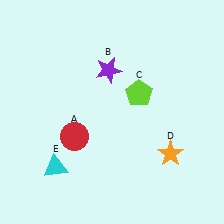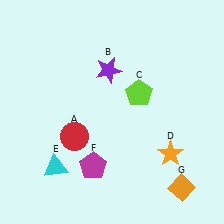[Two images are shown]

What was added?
A magenta pentagon (F), an orange diamond (G) were added in Image 2.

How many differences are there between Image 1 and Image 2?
There are 2 differences between the two images.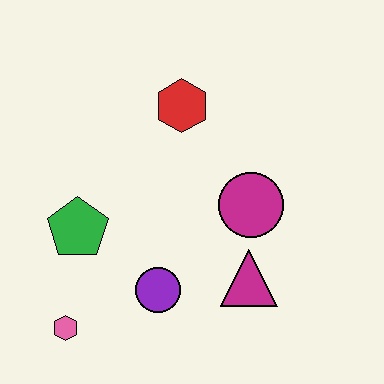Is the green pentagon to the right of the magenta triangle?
No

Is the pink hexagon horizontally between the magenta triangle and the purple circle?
No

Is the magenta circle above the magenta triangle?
Yes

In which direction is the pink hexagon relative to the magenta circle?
The pink hexagon is to the left of the magenta circle.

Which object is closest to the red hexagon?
The magenta circle is closest to the red hexagon.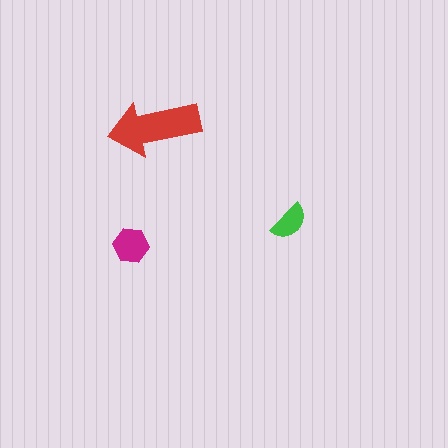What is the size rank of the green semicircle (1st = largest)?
3rd.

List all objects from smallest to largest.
The green semicircle, the magenta hexagon, the red arrow.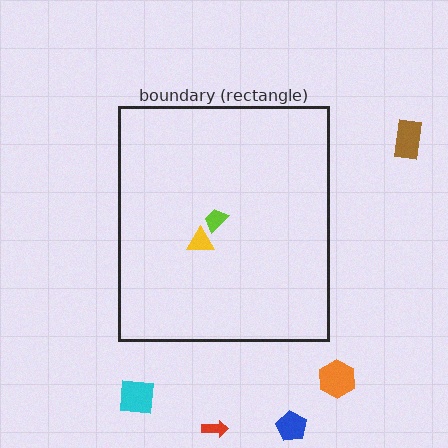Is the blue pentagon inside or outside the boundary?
Outside.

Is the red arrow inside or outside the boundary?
Outside.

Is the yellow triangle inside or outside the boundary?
Inside.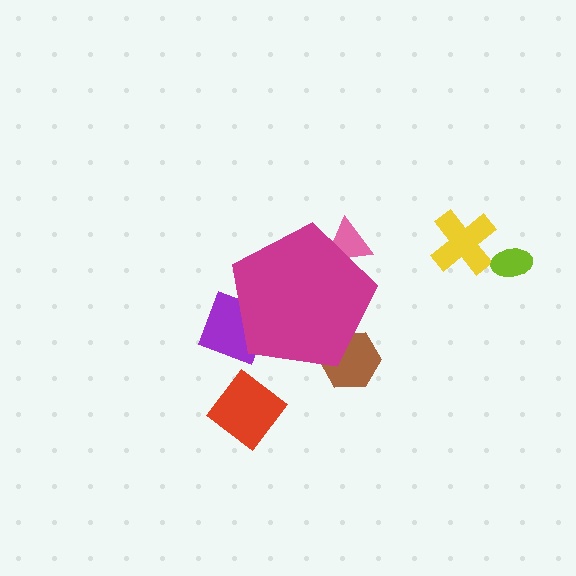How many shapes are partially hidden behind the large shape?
3 shapes are partially hidden.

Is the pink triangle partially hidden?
Yes, the pink triangle is partially hidden behind the magenta pentagon.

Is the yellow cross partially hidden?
No, the yellow cross is fully visible.